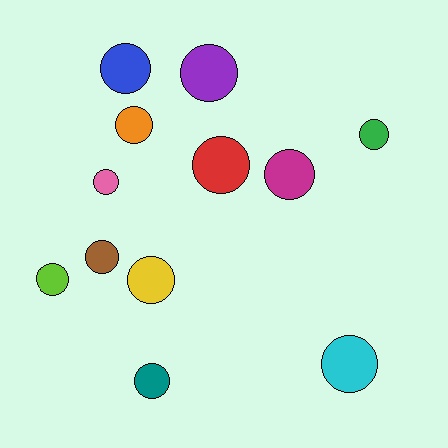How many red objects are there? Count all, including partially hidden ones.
There is 1 red object.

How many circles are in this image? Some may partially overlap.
There are 12 circles.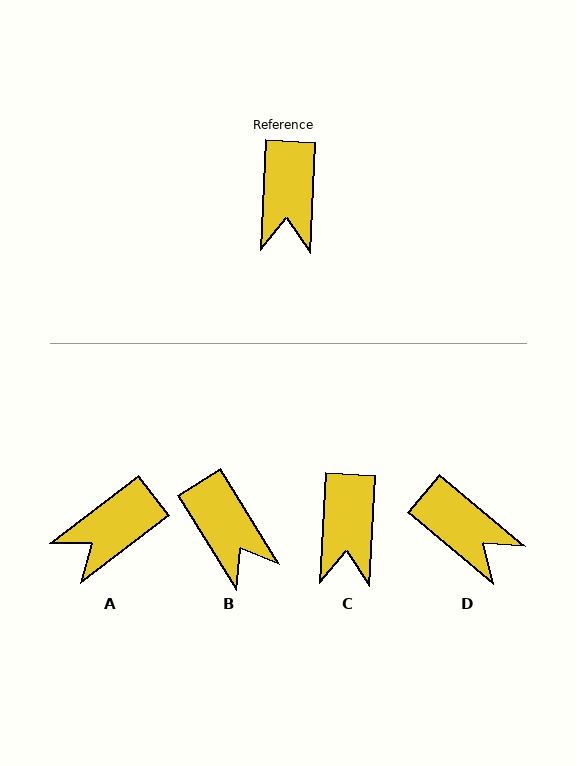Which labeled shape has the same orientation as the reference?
C.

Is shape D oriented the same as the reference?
No, it is off by about 53 degrees.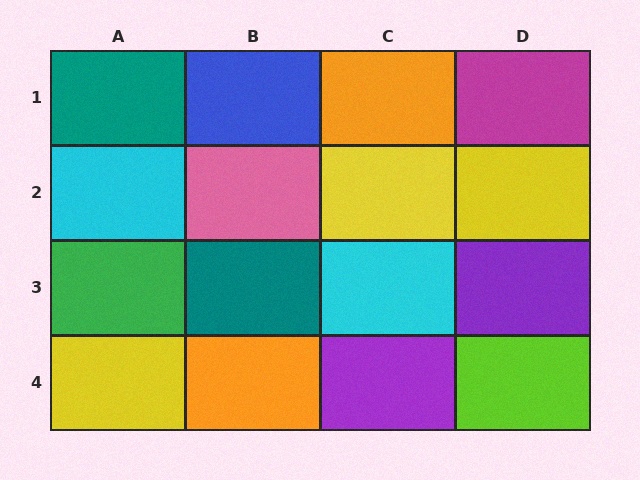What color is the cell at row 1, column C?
Orange.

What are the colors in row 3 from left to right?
Green, teal, cyan, purple.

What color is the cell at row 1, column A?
Teal.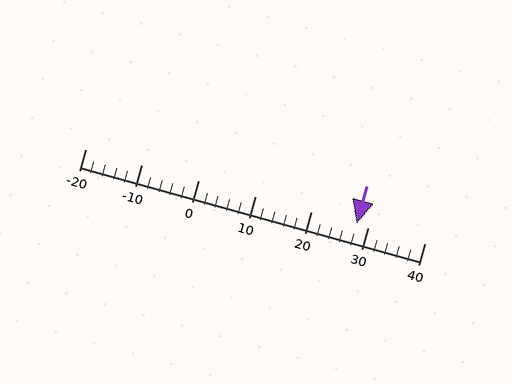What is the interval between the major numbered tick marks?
The major tick marks are spaced 10 units apart.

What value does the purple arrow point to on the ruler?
The purple arrow points to approximately 28.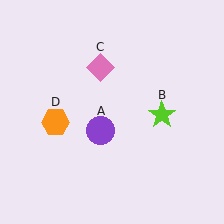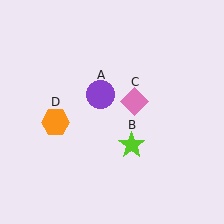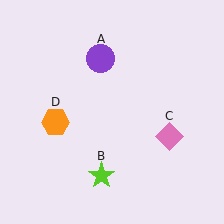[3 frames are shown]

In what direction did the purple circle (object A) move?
The purple circle (object A) moved up.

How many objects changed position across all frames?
3 objects changed position: purple circle (object A), lime star (object B), pink diamond (object C).